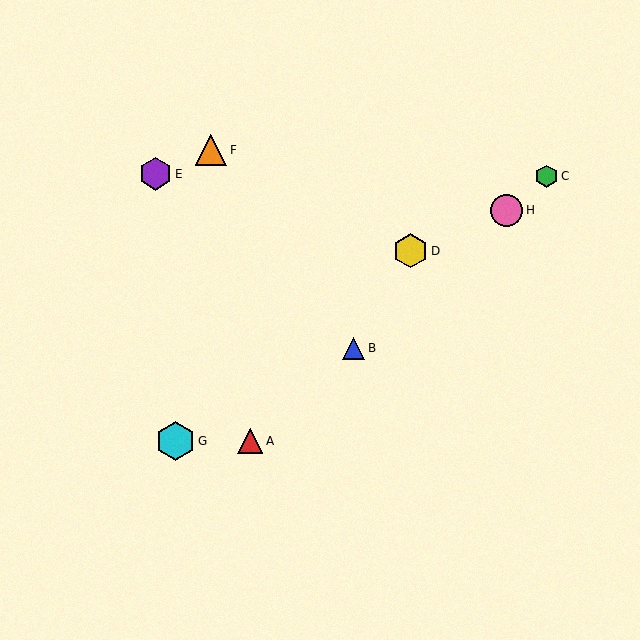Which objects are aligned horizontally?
Objects A, G are aligned horizontally.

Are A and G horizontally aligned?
Yes, both are at y≈441.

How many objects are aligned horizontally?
2 objects (A, G) are aligned horizontally.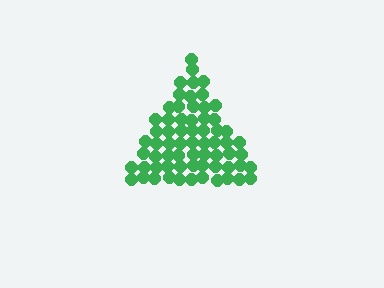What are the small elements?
The small elements are circles.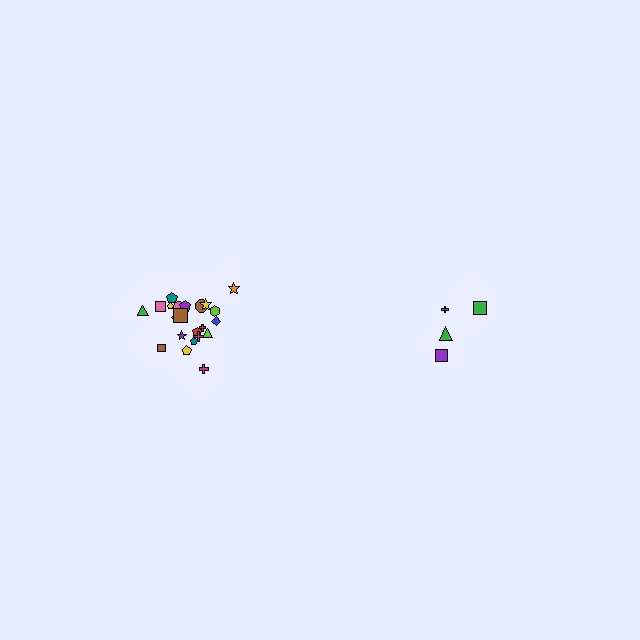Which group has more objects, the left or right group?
The left group.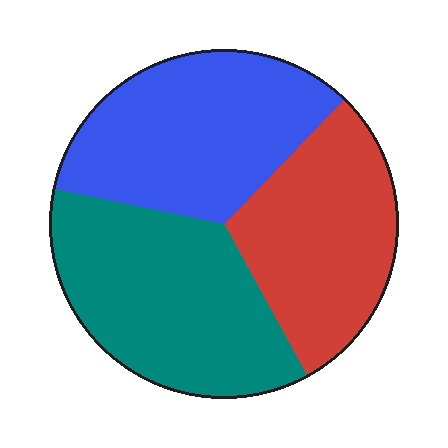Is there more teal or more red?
Teal.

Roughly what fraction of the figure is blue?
Blue covers around 35% of the figure.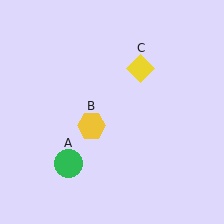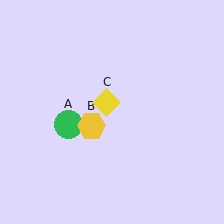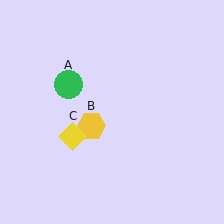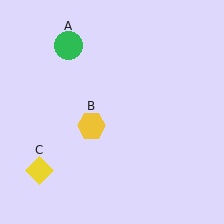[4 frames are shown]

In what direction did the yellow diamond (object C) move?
The yellow diamond (object C) moved down and to the left.